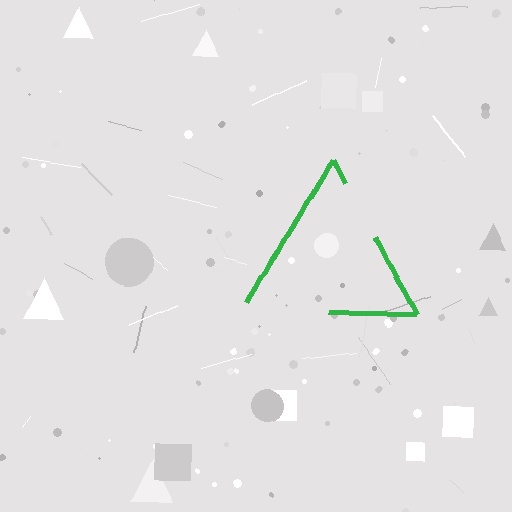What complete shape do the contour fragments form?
The contour fragments form a triangle.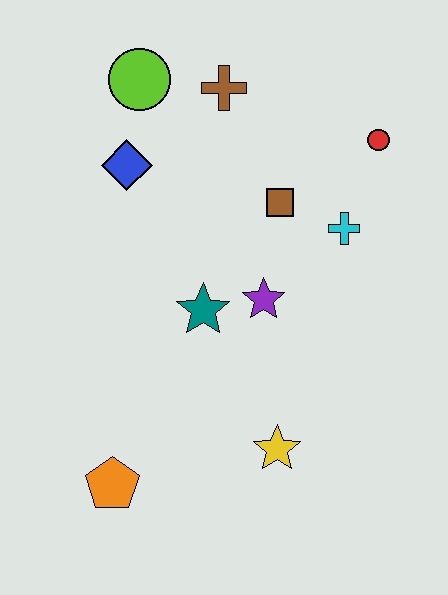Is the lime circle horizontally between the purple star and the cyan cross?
No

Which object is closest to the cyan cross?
The brown square is closest to the cyan cross.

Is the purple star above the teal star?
Yes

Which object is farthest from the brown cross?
The orange pentagon is farthest from the brown cross.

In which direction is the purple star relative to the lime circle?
The purple star is below the lime circle.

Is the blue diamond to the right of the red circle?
No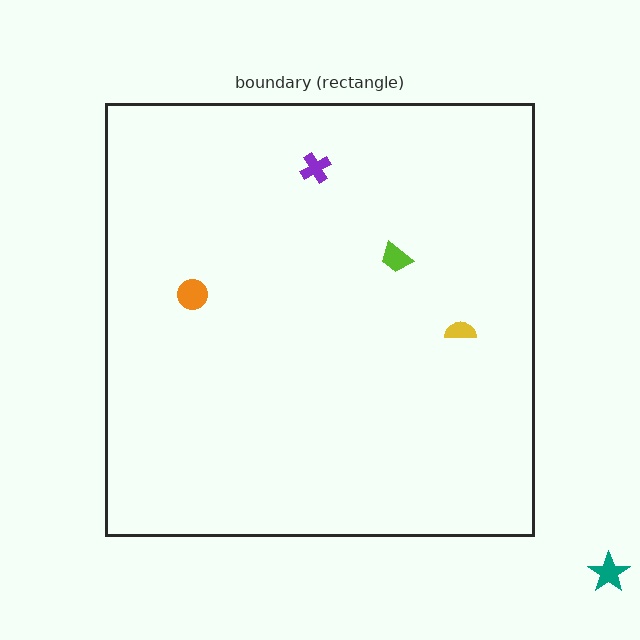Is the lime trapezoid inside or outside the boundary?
Inside.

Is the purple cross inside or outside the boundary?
Inside.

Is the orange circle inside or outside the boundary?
Inside.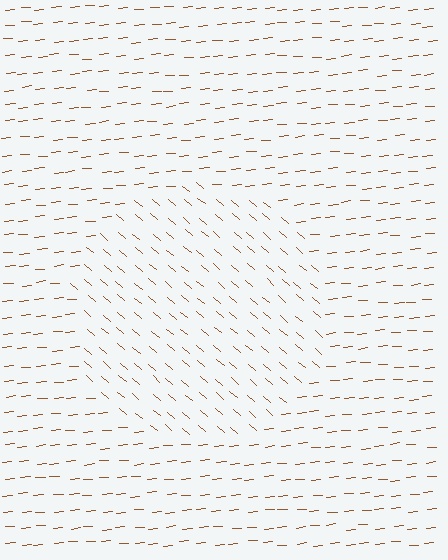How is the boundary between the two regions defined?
The boundary is defined purely by a change in line orientation (approximately 45 degrees difference). All lines are the same color and thickness.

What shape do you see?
I see a circle.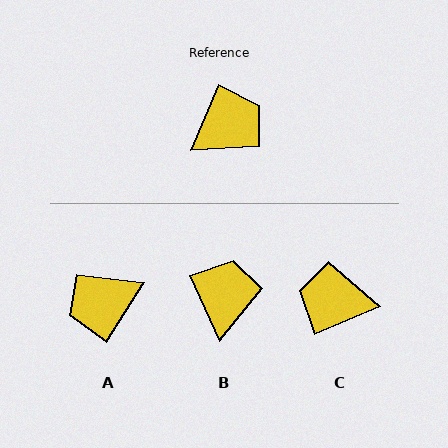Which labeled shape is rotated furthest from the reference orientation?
A, about 170 degrees away.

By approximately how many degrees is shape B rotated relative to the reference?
Approximately 47 degrees counter-clockwise.